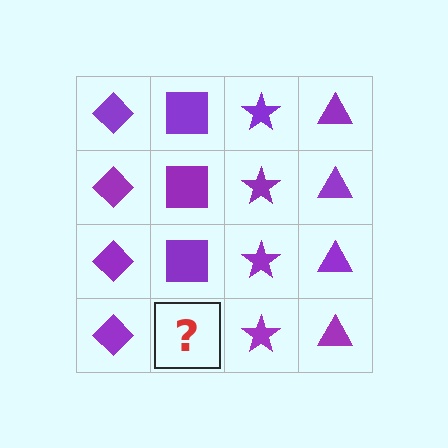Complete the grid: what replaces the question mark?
The question mark should be replaced with a purple square.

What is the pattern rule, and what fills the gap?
The rule is that each column has a consistent shape. The gap should be filled with a purple square.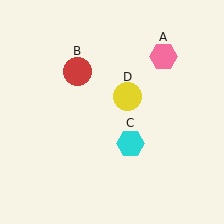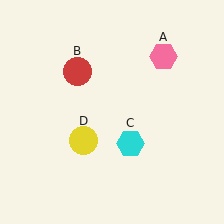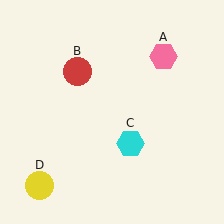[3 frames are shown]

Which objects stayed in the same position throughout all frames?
Pink hexagon (object A) and red circle (object B) and cyan hexagon (object C) remained stationary.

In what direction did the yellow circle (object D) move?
The yellow circle (object D) moved down and to the left.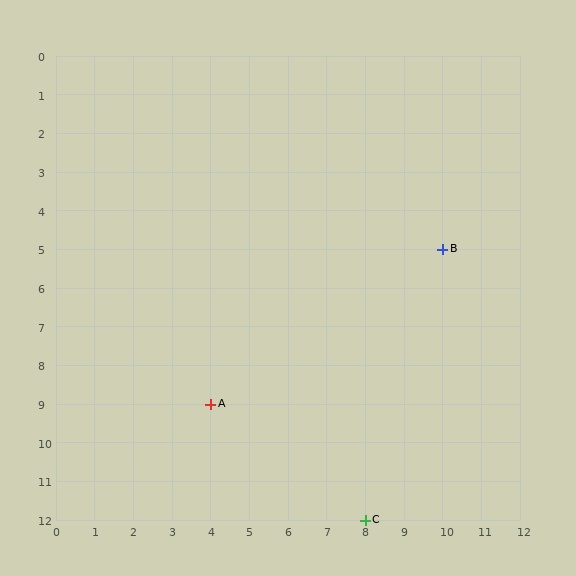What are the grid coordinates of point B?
Point B is at grid coordinates (10, 5).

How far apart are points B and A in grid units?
Points B and A are 6 columns and 4 rows apart (about 7.2 grid units diagonally).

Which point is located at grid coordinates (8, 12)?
Point C is at (8, 12).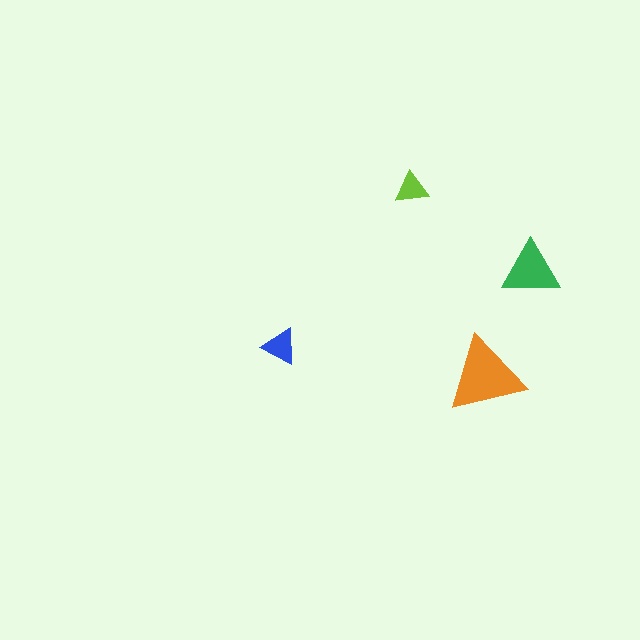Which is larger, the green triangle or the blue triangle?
The green one.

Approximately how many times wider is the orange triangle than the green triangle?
About 1.5 times wider.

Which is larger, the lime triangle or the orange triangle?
The orange one.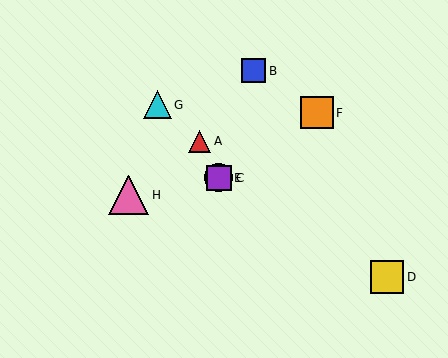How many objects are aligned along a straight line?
3 objects (C, E, F) are aligned along a straight line.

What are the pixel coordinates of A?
Object A is at (200, 141).